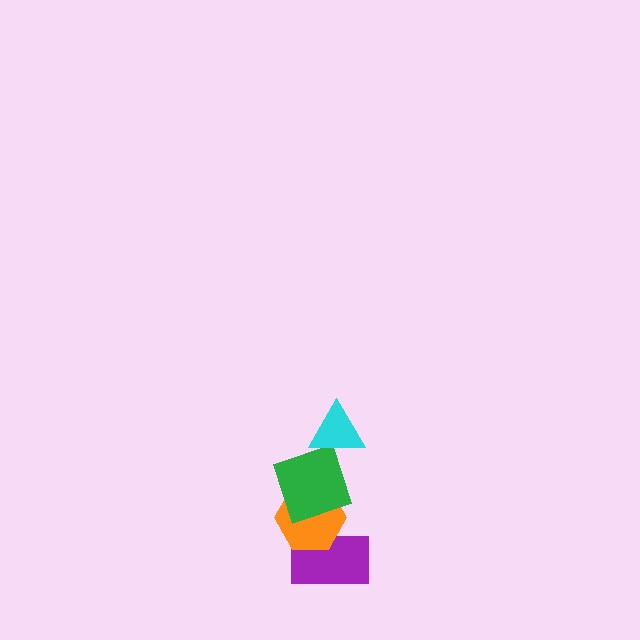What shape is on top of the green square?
The cyan triangle is on top of the green square.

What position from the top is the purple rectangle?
The purple rectangle is 4th from the top.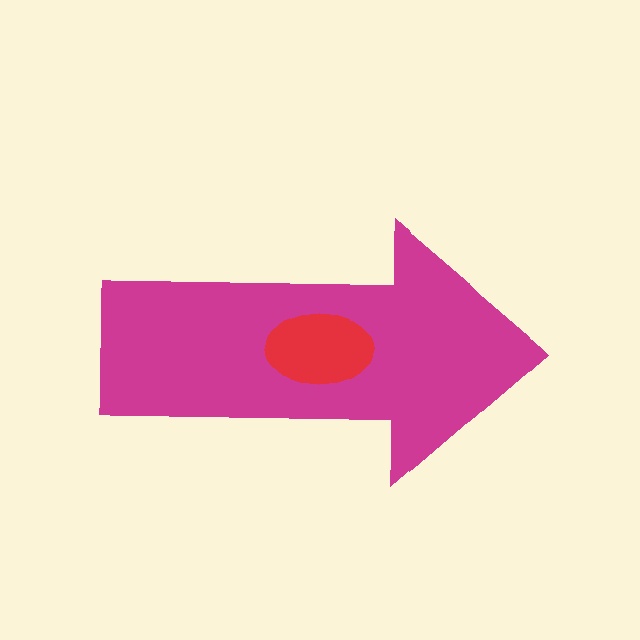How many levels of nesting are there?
2.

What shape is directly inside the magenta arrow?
The red ellipse.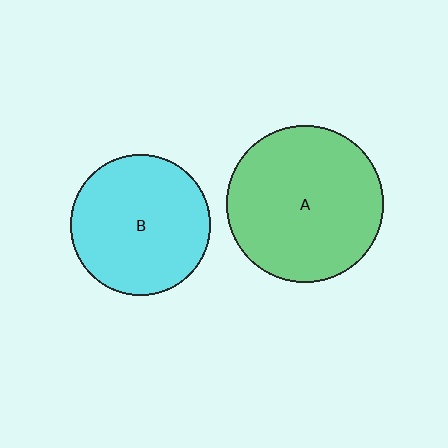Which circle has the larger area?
Circle A (green).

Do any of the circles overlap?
No, none of the circles overlap.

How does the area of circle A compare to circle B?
Approximately 1.2 times.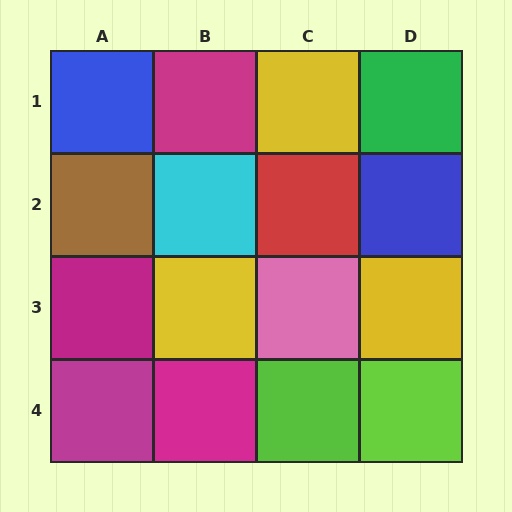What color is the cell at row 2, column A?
Brown.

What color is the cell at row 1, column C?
Yellow.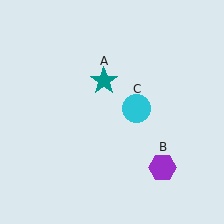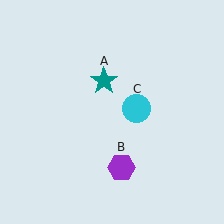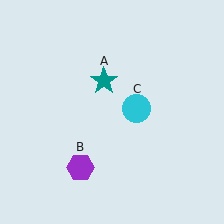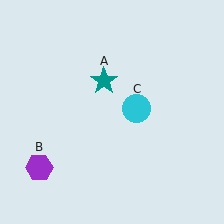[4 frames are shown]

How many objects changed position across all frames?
1 object changed position: purple hexagon (object B).